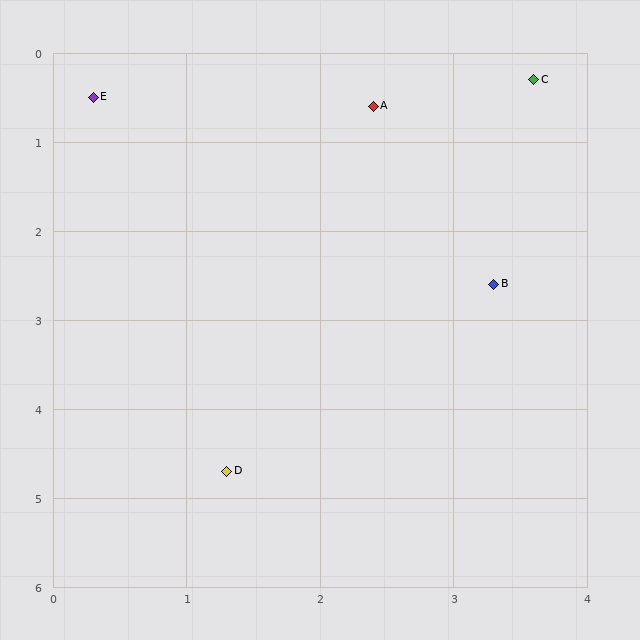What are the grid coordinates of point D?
Point D is at approximately (1.3, 4.7).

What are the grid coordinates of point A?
Point A is at approximately (2.4, 0.6).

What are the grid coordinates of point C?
Point C is at approximately (3.6, 0.3).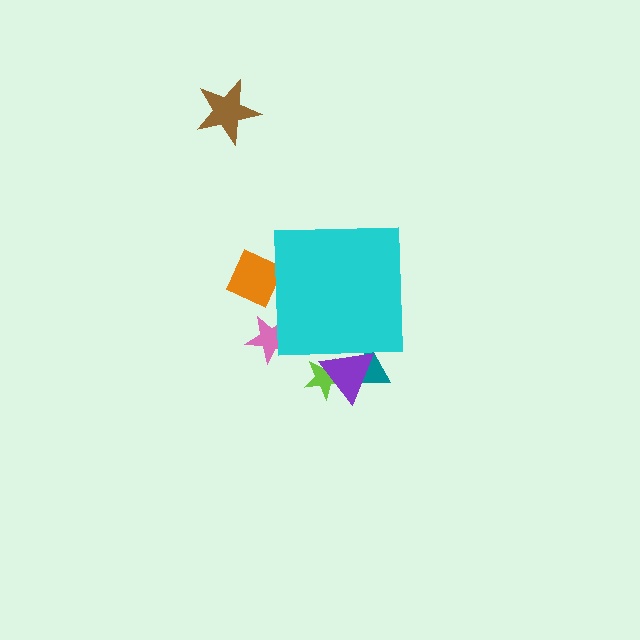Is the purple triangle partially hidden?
Yes, the purple triangle is partially hidden behind the cyan square.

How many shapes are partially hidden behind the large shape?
5 shapes are partially hidden.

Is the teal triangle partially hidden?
Yes, the teal triangle is partially hidden behind the cyan square.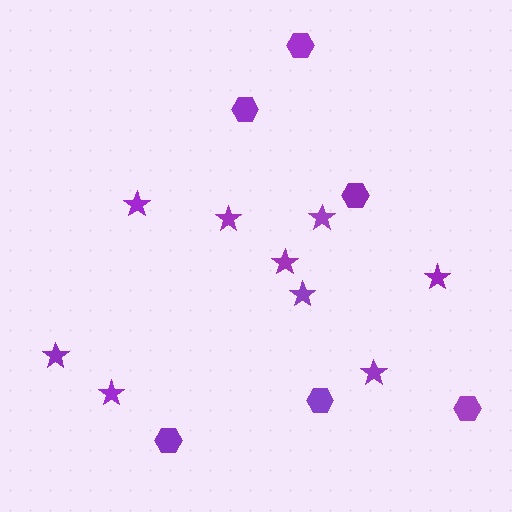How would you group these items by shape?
There are 2 groups: one group of stars (9) and one group of hexagons (6).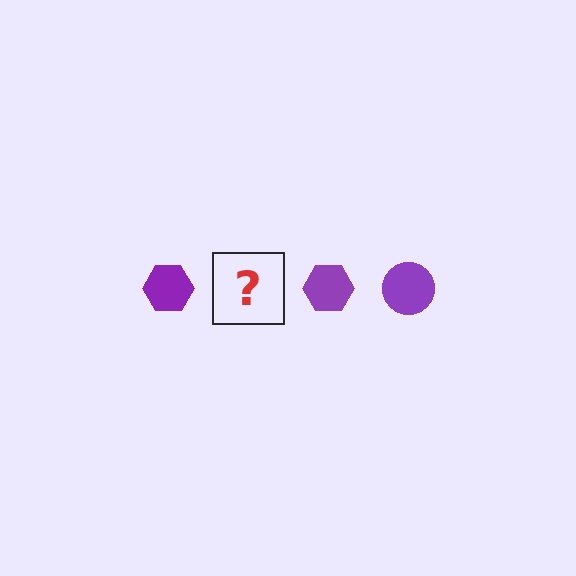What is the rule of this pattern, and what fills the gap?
The rule is that the pattern cycles through hexagon, circle shapes in purple. The gap should be filled with a purple circle.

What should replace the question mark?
The question mark should be replaced with a purple circle.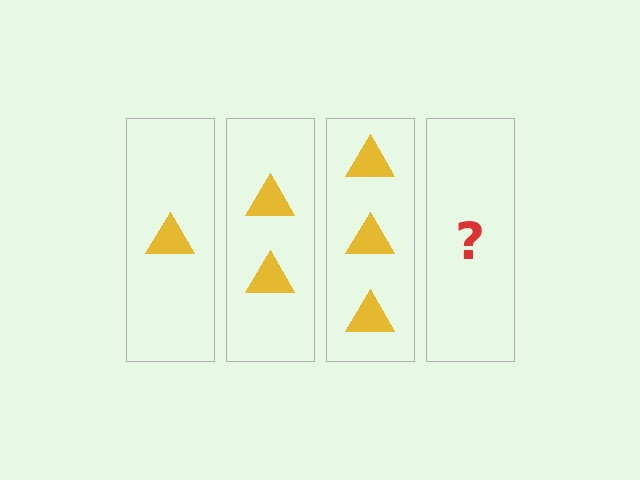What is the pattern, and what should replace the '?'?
The pattern is that each step adds one more triangle. The '?' should be 4 triangles.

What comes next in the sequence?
The next element should be 4 triangles.